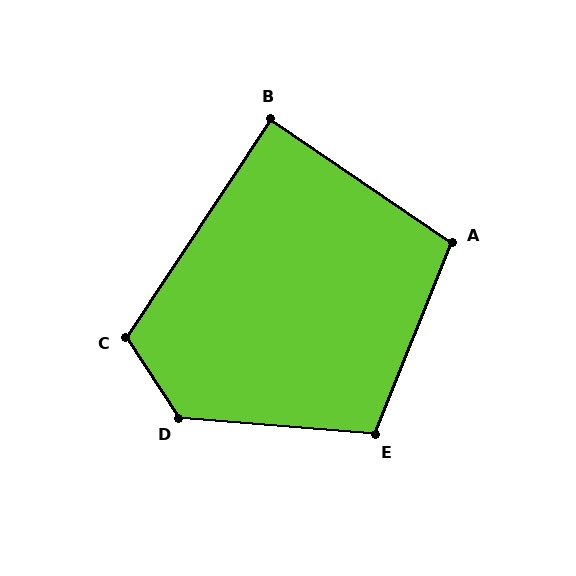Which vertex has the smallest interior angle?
B, at approximately 89 degrees.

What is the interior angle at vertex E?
Approximately 107 degrees (obtuse).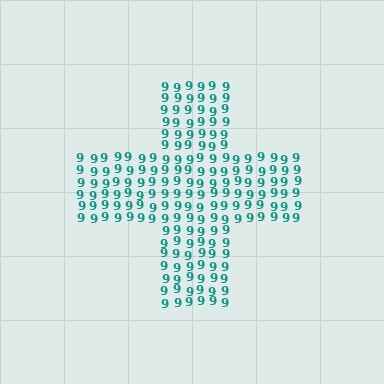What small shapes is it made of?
It is made of small digit 9's.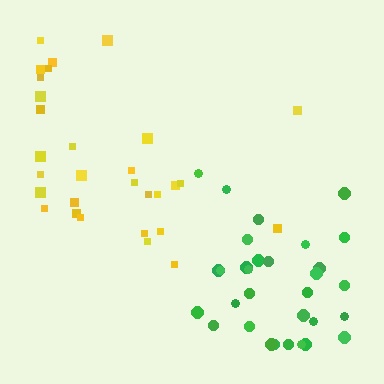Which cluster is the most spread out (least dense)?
Yellow.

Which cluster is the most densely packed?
Green.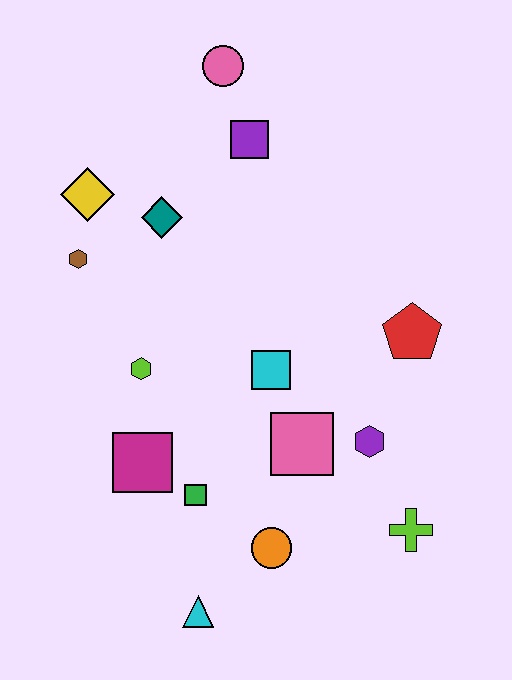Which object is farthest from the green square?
The pink circle is farthest from the green square.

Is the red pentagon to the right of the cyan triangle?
Yes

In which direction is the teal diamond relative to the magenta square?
The teal diamond is above the magenta square.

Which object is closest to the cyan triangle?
The orange circle is closest to the cyan triangle.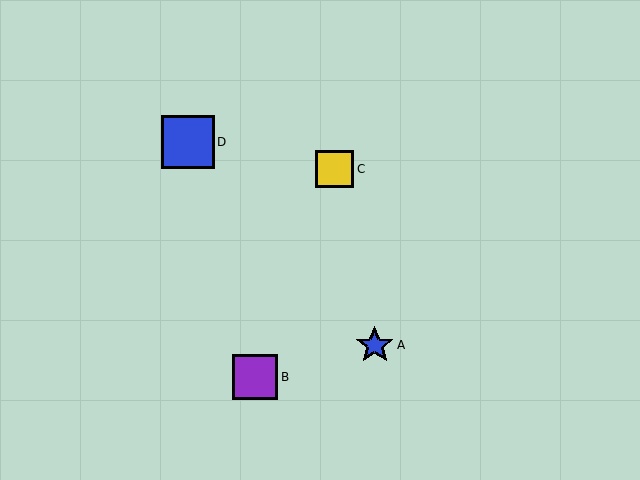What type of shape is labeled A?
Shape A is a blue star.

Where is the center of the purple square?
The center of the purple square is at (255, 377).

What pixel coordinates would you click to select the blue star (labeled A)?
Click at (375, 345) to select the blue star A.